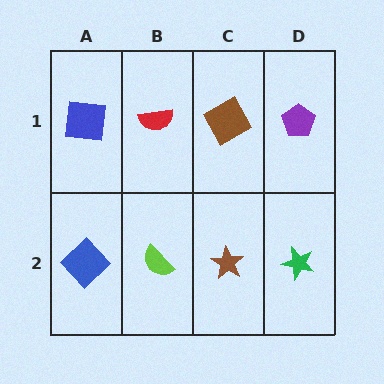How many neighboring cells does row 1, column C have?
3.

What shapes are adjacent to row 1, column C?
A brown star (row 2, column C), a red semicircle (row 1, column B), a purple pentagon (row 1, column D).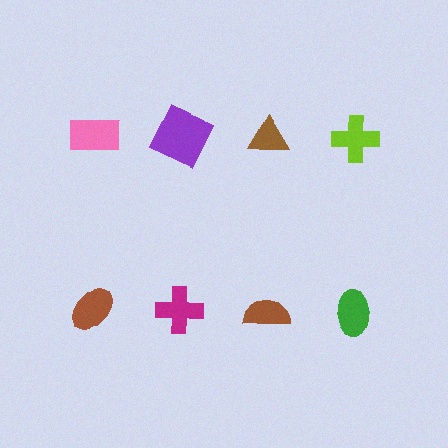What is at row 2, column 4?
A green ellipse.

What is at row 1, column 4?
A lime cross.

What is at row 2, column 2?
A magenta cross.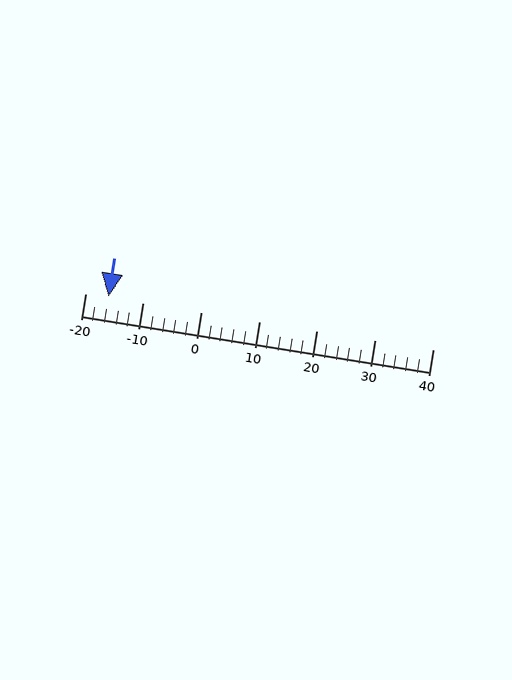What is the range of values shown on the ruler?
The ruler shows values from -20 to 40.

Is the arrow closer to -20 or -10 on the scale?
The arrow is closer to -20.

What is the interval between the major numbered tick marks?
The major tick marks are spaced 10 units apart.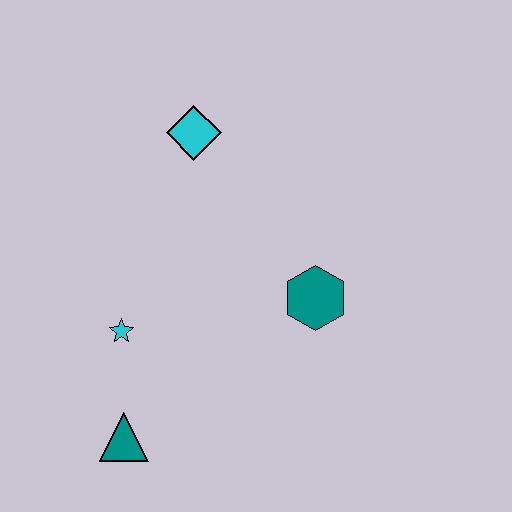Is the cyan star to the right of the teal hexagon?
No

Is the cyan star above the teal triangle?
Yes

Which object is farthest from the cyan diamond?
The teal triangle is farthest from the cyan diamond.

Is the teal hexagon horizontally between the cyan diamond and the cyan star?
No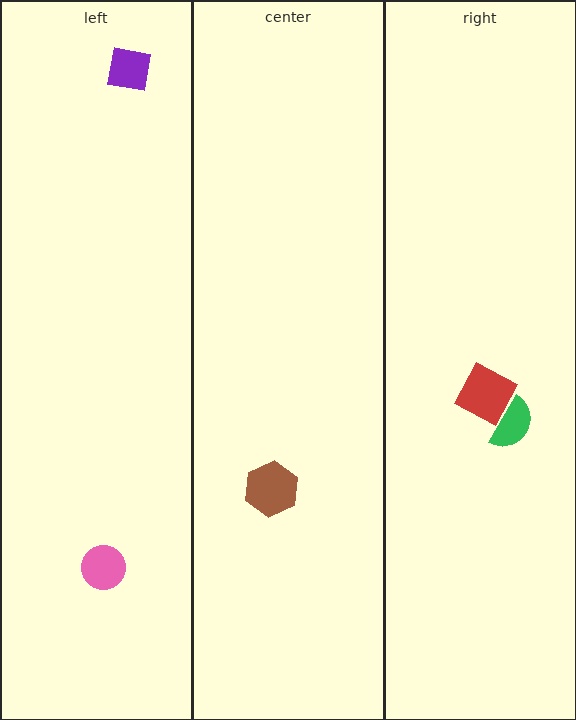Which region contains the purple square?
The left region.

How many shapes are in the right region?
2.